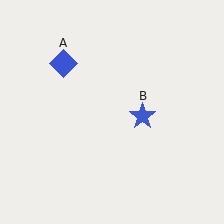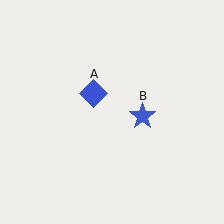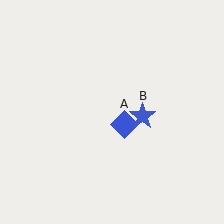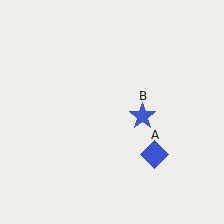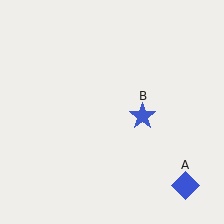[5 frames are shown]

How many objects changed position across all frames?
1 object changed position: blue diamond (object A).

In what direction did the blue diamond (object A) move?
The blue diamond (object A) moved down and to the right.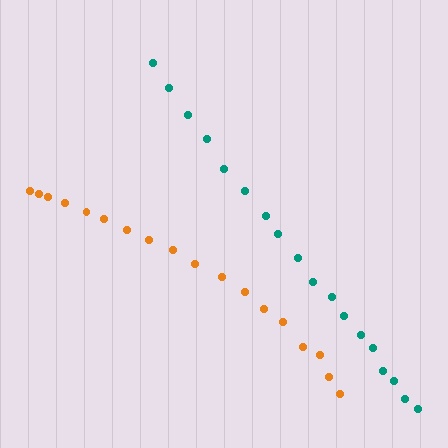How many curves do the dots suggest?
There are 2 distinct paths.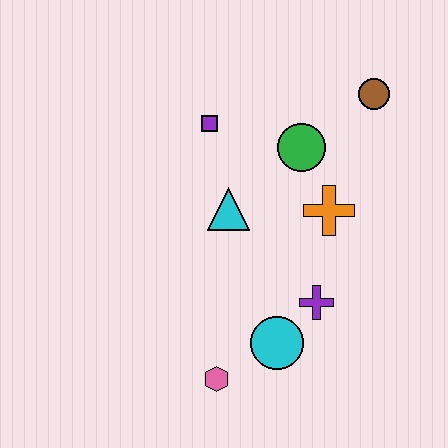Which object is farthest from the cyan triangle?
The brown circle is farthest from the cyan triangle.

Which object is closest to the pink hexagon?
The cyan circle is closest to the pink hexagon.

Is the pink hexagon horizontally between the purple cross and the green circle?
No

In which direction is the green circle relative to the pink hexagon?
The green circle is above the pink hexagon.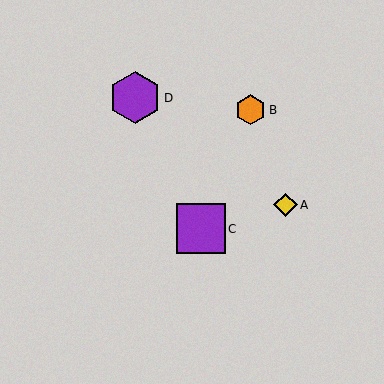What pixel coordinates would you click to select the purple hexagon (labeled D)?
Click at (135, 98) to select the purple hexagon D.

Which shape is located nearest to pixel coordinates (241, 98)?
The orange hexagon (labeled B) at (251, 110) is nearest to that location.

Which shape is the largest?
The purple hexagon (labeled D) is the largest.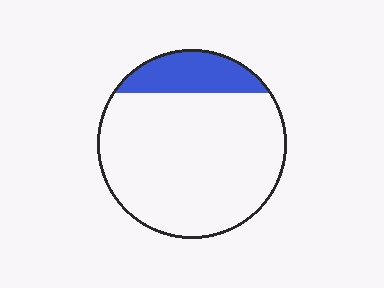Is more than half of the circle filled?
No.